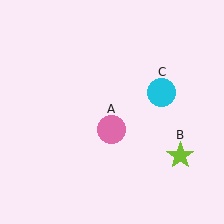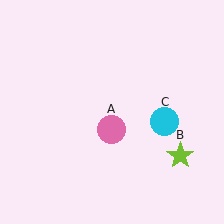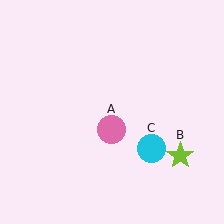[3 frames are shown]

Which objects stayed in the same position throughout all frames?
Pink circle (object A) and lime star (object B) remained stationary.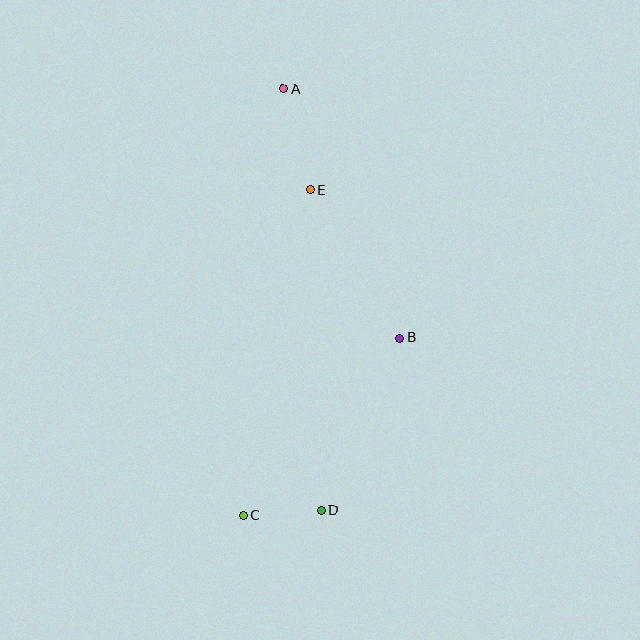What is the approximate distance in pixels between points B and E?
The distance between B and E is approximately 173 pixels.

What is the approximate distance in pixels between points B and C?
The distance between B and C is approximately 237 pixels.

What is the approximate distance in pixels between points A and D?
The distance between A and D is approximately 423 pixels.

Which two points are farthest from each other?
Points A and C are farthest from each other.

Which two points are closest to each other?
Points C and D are closest to each other.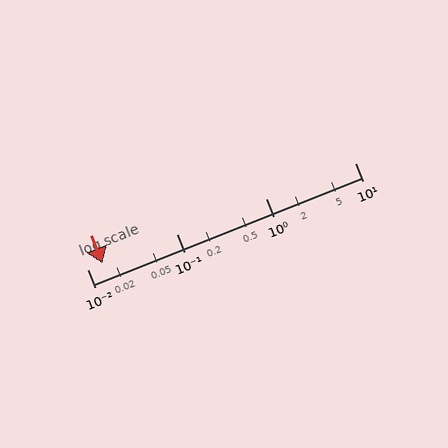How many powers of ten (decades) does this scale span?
The scale spans 3 decades, from 0.01 to 10.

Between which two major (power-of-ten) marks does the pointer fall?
The pointer is between 0.01 and 0.1.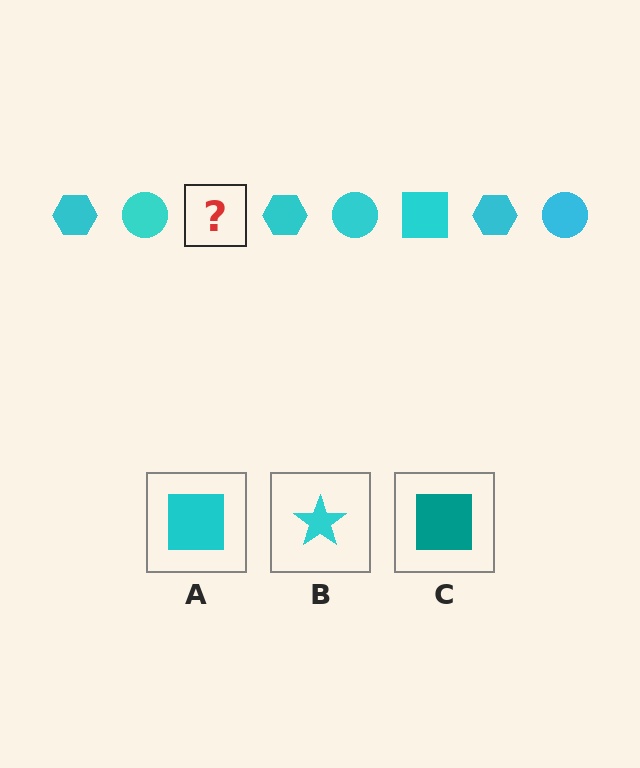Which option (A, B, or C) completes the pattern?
A.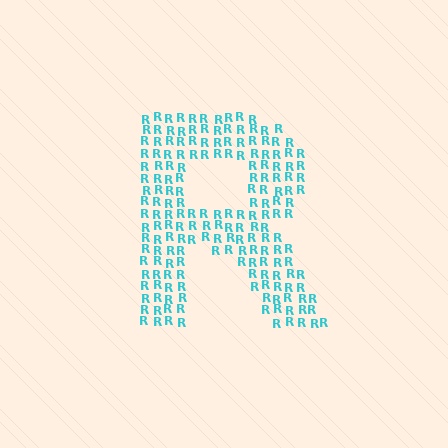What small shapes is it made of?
It is made of small letter R's.